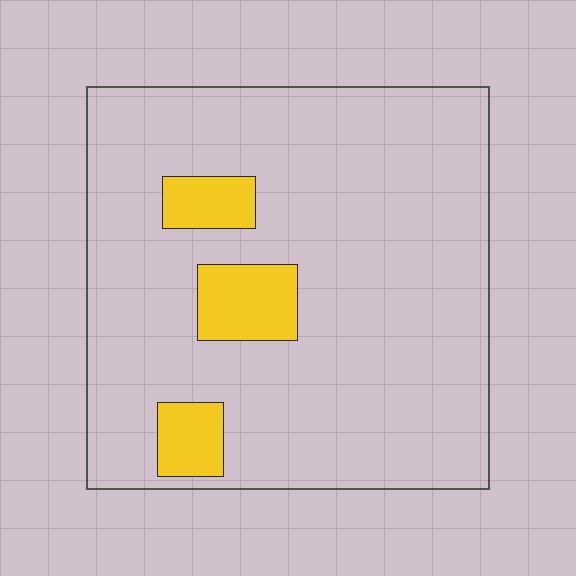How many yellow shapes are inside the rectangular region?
3.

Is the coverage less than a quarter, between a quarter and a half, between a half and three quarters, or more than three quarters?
Less than a quarter.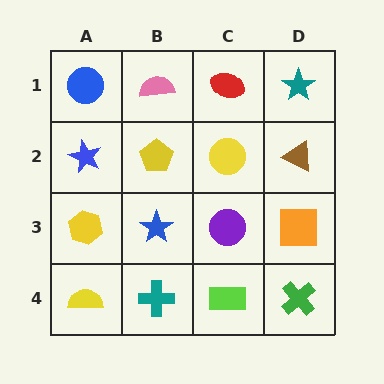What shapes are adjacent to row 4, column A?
A yellow hexagon (row 3, column A), a teal cross (row 4, column B).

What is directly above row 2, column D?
A teal star.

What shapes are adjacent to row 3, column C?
A yellow circle (row 2, column C), a lime rectangle (row 4, column C), a blue star (row 3, column B), an orange square (row 3, column D).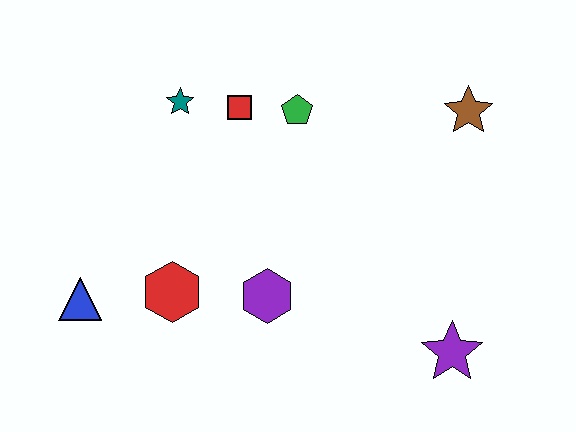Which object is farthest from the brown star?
The blue triangle is farthest from the brown star.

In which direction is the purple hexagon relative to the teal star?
The purple hexagon is below the teal star.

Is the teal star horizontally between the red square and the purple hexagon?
No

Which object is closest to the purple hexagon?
The red hexagon is closest to the purple hexagon.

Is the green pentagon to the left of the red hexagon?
No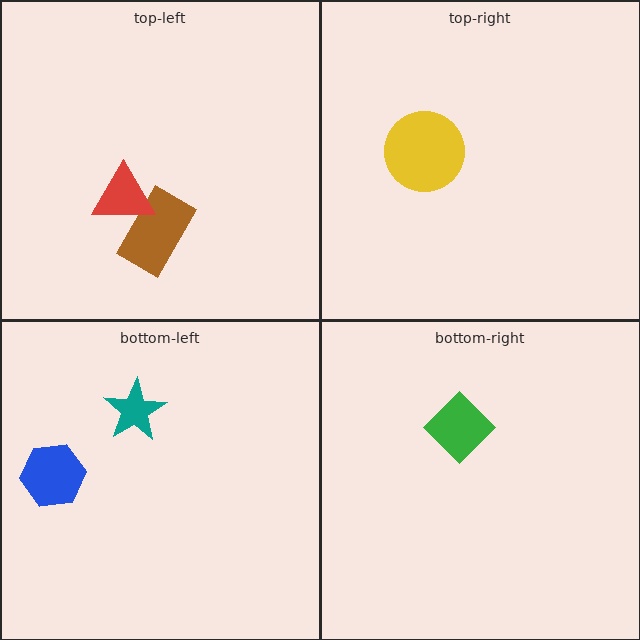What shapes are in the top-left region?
The brown rectangle, the red triangle.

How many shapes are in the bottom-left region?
2.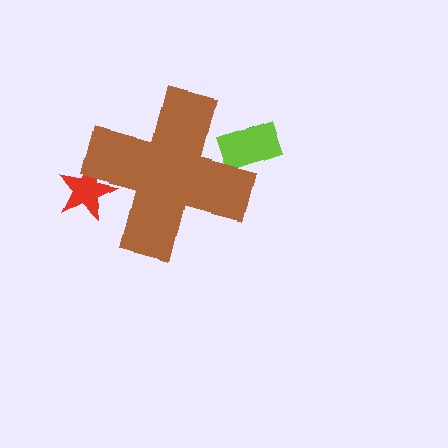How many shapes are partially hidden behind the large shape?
3 shapes are partially hidden.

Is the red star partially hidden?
Yes, the red star is partially hidden behind the brown cross.